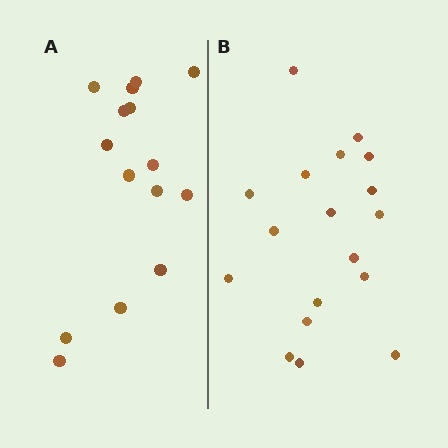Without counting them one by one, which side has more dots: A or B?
Region B (the right region) has more dots.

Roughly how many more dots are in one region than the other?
Region B has just a few more — roughly 2 or 3 more dots than region A.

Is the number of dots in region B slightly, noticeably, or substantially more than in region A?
Region B has only slightly more — the two regions are fairly close. The ratio is roughly 1.2 to 1.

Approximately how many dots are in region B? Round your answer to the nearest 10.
About 20 dots. (The exact count is 18, which rounds to 20.)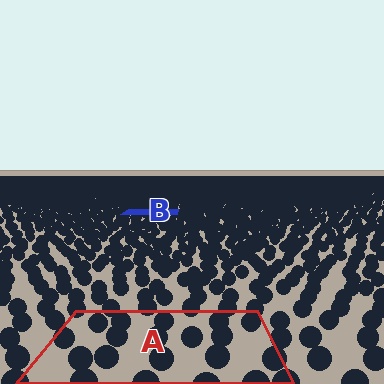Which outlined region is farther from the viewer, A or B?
Region B is farther from the viewer — the texture elements inside it appear smaller and more densely packed.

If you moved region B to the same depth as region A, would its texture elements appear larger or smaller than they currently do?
They would appear larger. At a closer depth, the same texture elements are projected at a bigger on-screen size.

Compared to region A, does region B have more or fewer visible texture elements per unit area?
Region B has more texture elements per unit area — they are packed more densely because it is farther away.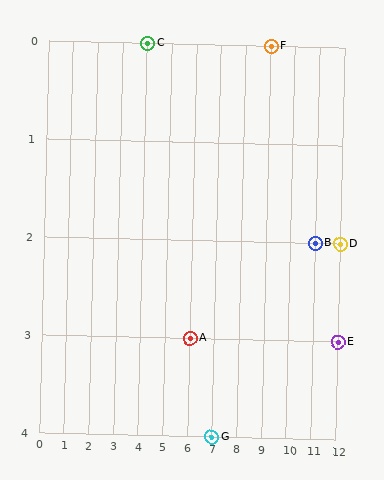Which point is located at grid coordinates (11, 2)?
Point B is at (11, 2).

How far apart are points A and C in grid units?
Points A and C are 2 columns and 3 rows apart (about 3.6 grid units diagonally).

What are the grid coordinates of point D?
Point D is at grid coordinates (12, 2).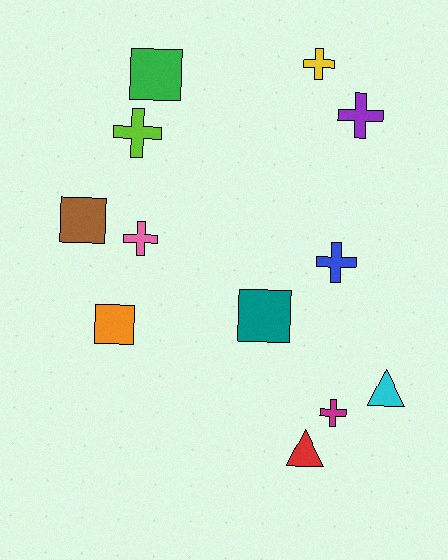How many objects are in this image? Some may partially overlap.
There are 12 objects.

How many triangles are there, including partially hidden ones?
There are 2 triangles.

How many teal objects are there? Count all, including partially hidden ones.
There is 1 teal object.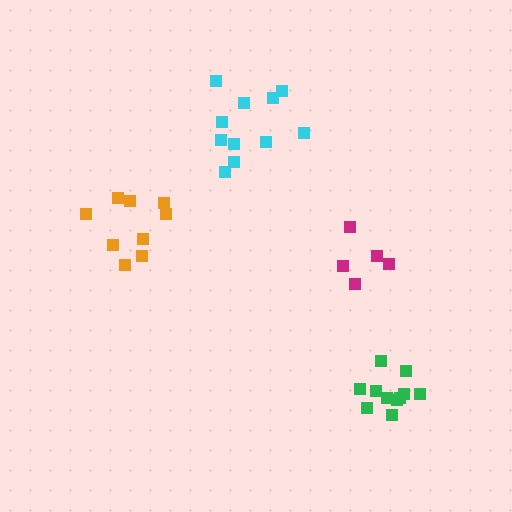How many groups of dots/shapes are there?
There are 4 groups.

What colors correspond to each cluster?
The clusters are colored: magenta, cyan, green, orange.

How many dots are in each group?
Group 1: 5 dots, Group 2: 11 dots, Group 3: 11 dots, Group 4: 9 dots (36 total).